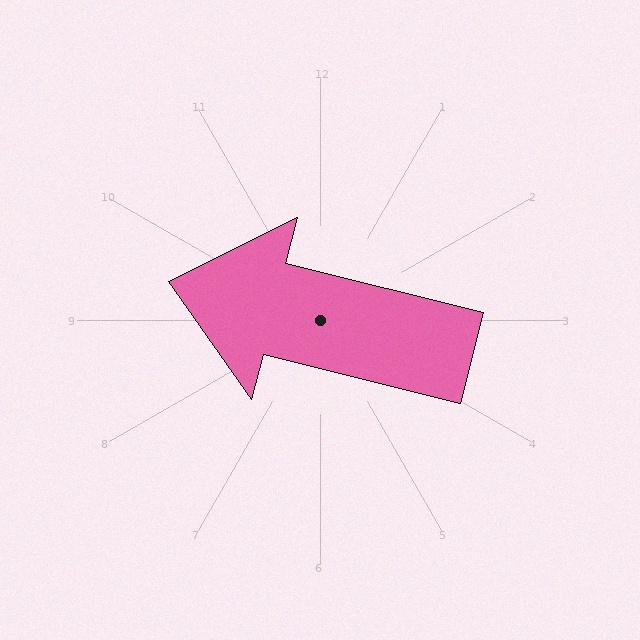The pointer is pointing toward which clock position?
Roughly 9 o'clock.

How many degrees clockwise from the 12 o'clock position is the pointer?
Approximately 284 degrees.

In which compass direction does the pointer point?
West.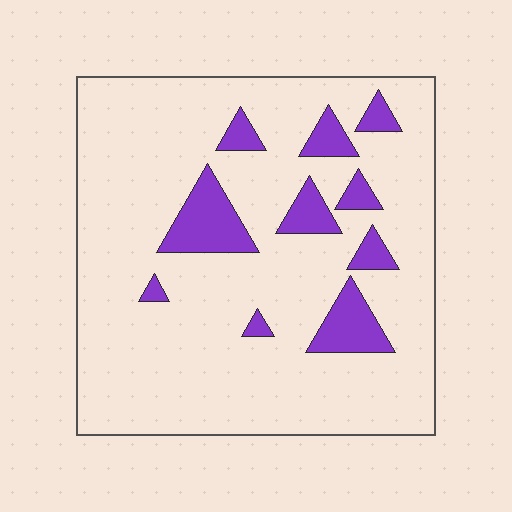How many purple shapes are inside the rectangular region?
10.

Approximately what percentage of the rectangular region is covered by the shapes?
Approximately 15%.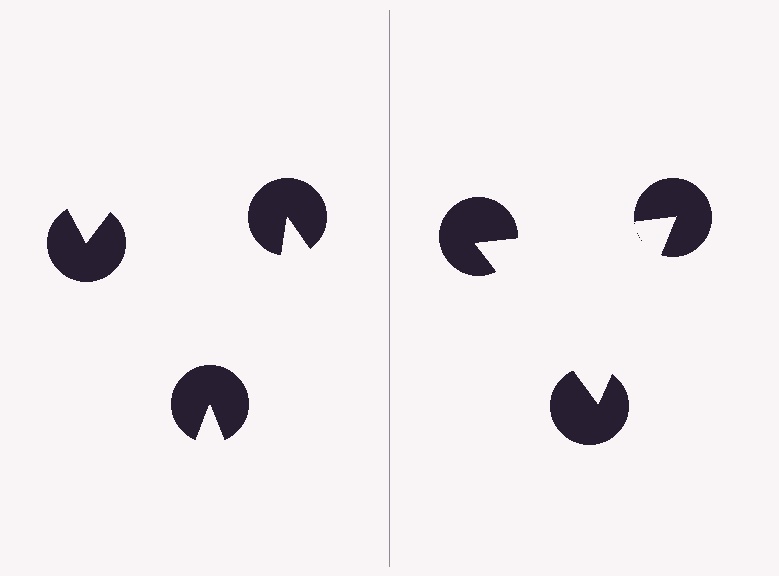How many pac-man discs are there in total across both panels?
6 — 3 on each side.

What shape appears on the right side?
An illusory triangle.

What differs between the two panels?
The pac-man discs are positioned identically on both sides; only the wedge orientations differ. On the right they align to a triangle; on the left they are misaligned.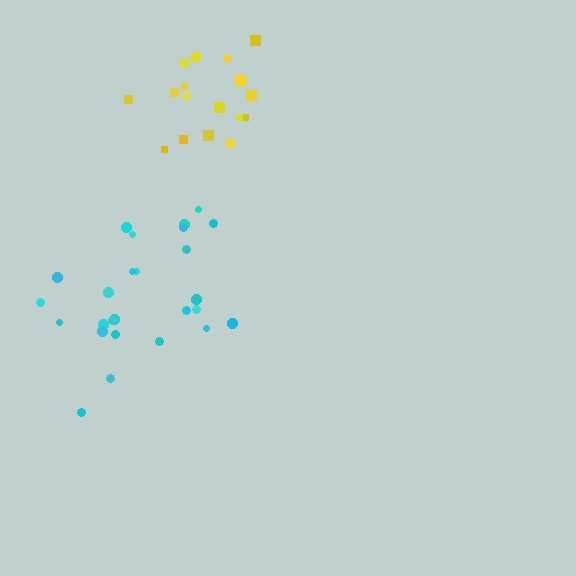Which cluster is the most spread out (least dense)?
Cyan.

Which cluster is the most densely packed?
Yellow.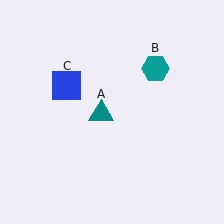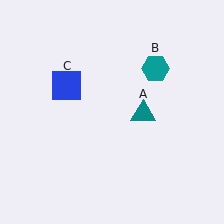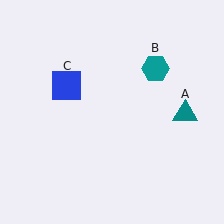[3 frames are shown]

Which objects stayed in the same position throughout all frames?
Teal hexagon (object B) and blue square (object C) remained stationary.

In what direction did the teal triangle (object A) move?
The teal triangle (object A) moved right.